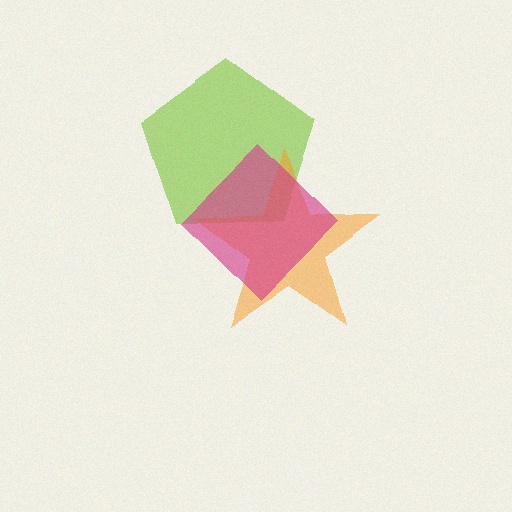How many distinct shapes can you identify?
There are 3 distinct shapes: a lime pentagon, an orange star, a magenta diamond.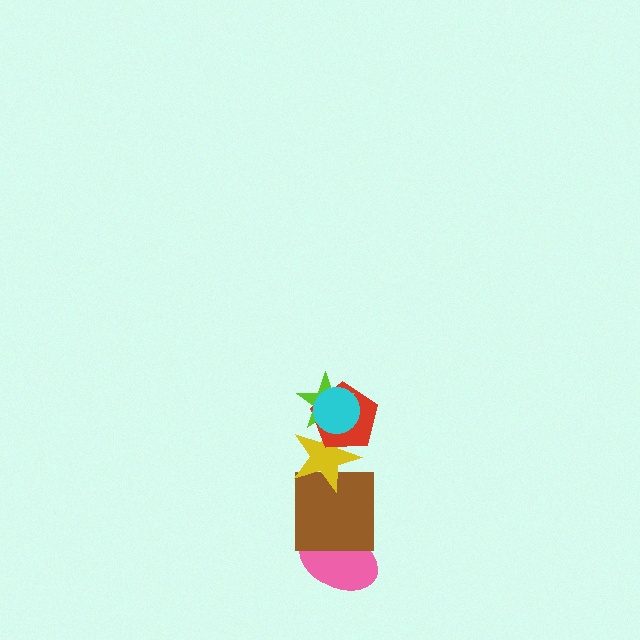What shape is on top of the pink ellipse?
The brown square is on top of the pink ellipse.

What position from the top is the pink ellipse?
The pink ellipse is 6th from the top.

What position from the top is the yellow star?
The yellow star is 4th from the top.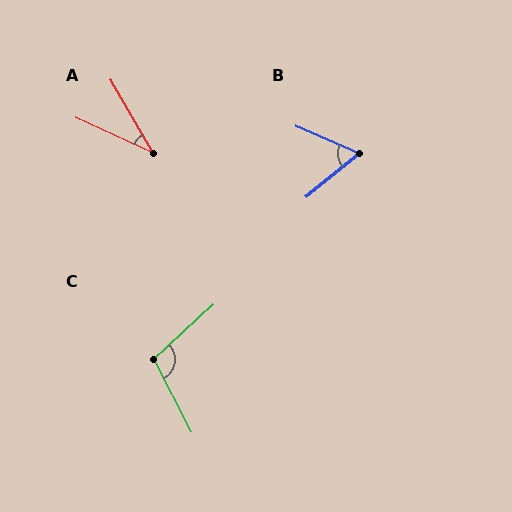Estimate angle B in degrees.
Approximately 62 degrees.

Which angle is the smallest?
A, at approximately 35 degrees.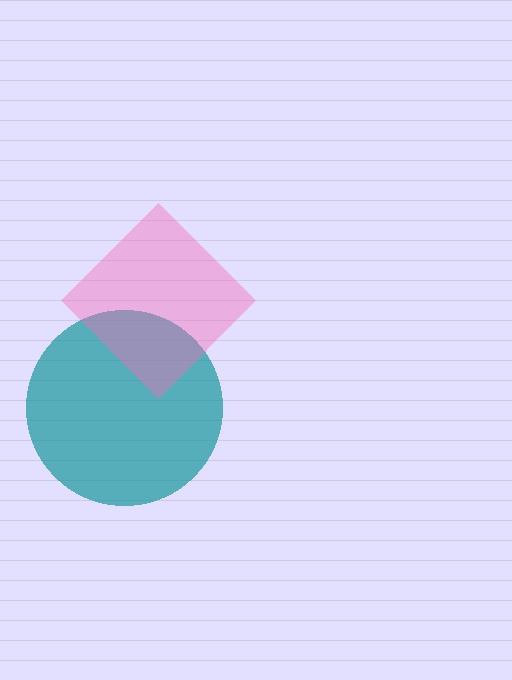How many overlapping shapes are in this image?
There are 2 overlapping shapes in the image.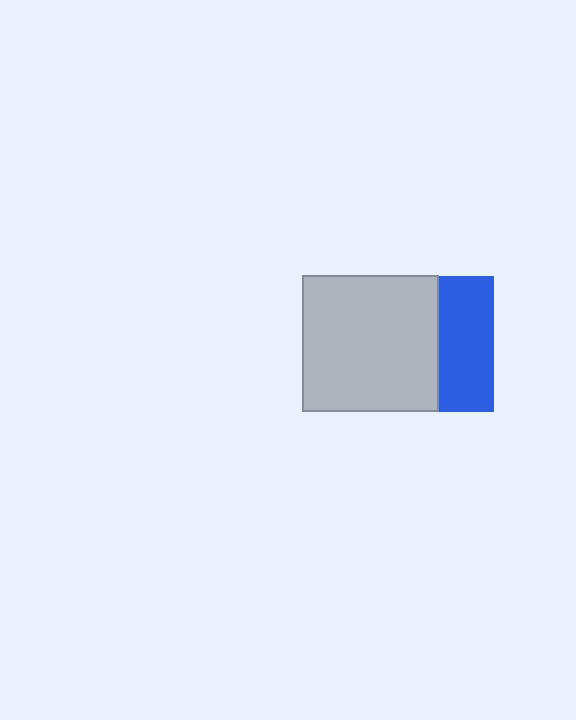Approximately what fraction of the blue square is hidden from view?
Roughly 60% of the blue square is hidden behind the light gray square.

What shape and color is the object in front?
The object in front is a light gray square.